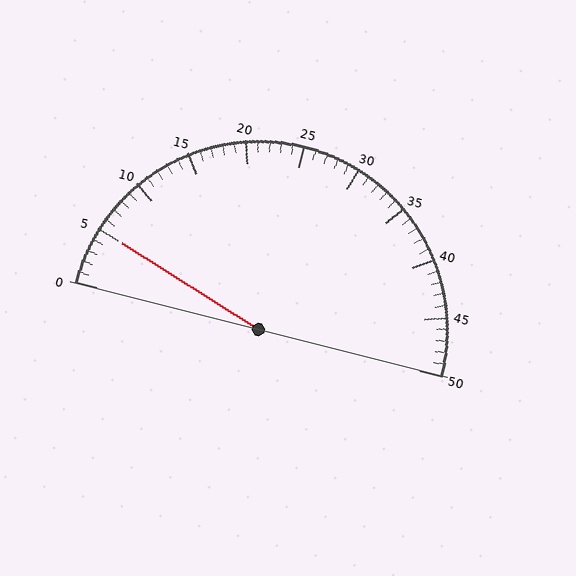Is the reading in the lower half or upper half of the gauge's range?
The reading is in the lower half of the range (0 to 50).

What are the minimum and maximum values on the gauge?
The gauge ranges from 0 to 50.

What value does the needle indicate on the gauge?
The needle indicates approximately 5.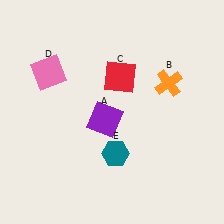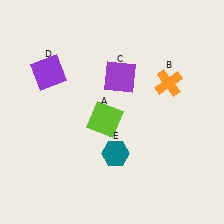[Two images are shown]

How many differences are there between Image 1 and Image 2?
There are 3 differences between the two images.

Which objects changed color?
A changed from purple to lime. C changed from red to purple. D changed from pink to purple.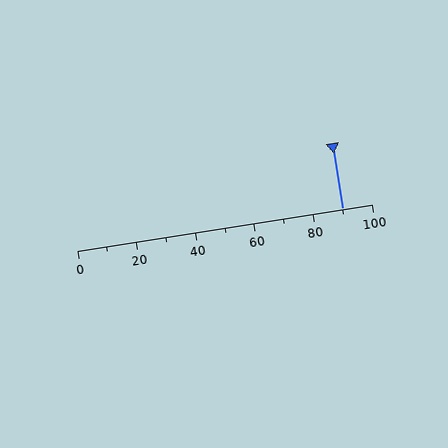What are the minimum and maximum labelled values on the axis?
The axis runs from 0 to 100.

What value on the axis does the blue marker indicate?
The marker indicates approximately 90.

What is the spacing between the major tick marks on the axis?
The major ticks are spaced 20 apart.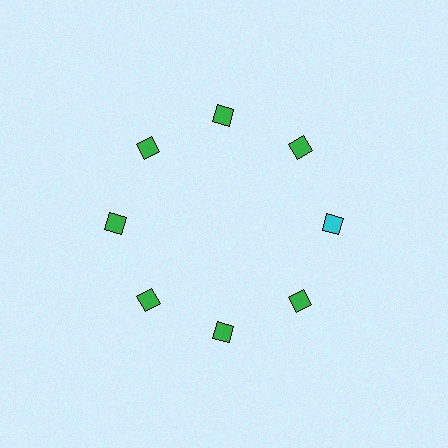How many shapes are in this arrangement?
There are 8 shapes arranged in a ring pattern.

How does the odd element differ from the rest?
It has a different color: cyan instead of green.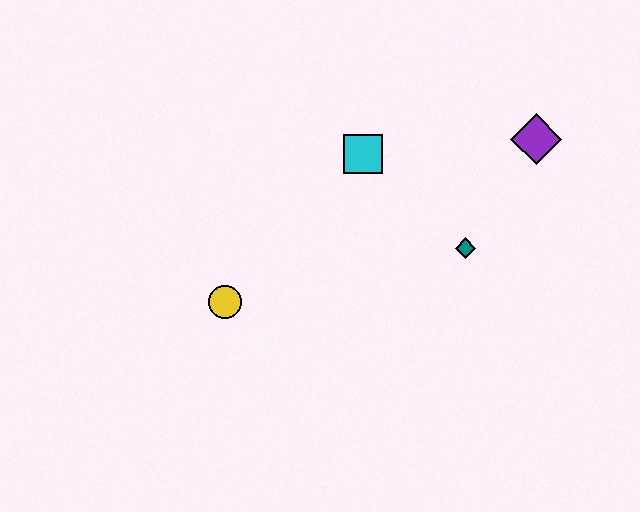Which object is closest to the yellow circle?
The cyan square is closest to the yellow circle.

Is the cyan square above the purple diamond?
No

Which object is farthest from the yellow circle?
The purple diamond is farthest from the yellow circle.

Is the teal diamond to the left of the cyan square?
No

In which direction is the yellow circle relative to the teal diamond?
The yellow circle is to the left of the teal diamond.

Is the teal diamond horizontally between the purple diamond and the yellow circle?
Yes